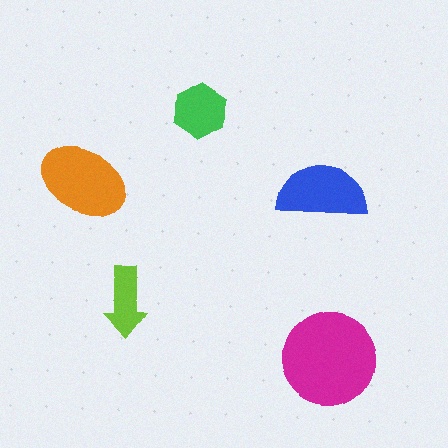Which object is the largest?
The magenta circle.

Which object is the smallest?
The lime arrow.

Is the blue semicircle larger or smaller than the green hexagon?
Larger.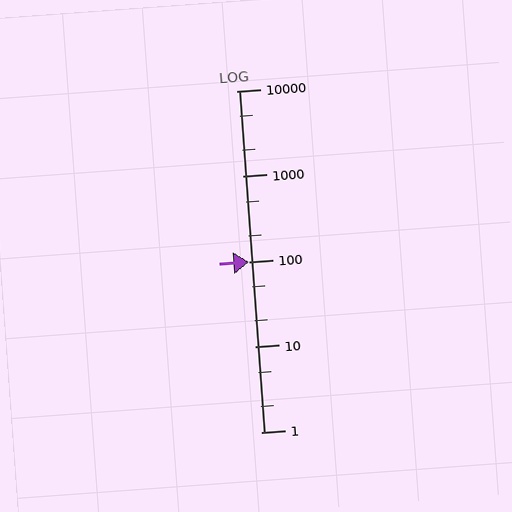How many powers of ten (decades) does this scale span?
The scale spans 4 decades, from 1 to 10000.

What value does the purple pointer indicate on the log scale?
The pointer indicates approximately 100.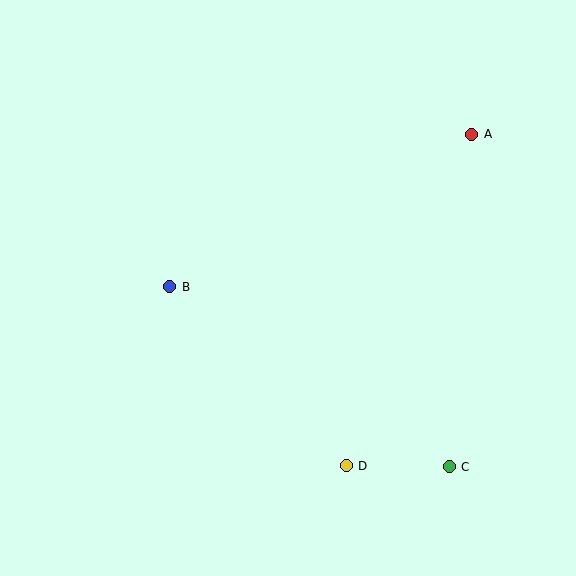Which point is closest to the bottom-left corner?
Point B is closest to the bottom-left corner.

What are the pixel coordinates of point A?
Point A is at (472, 134).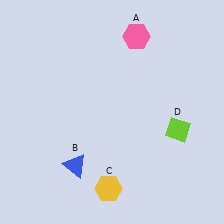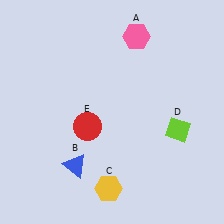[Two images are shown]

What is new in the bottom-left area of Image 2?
A red circle (E) was added in the bottom-left area of Image 2.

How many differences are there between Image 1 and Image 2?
There is 1 difference between the two images.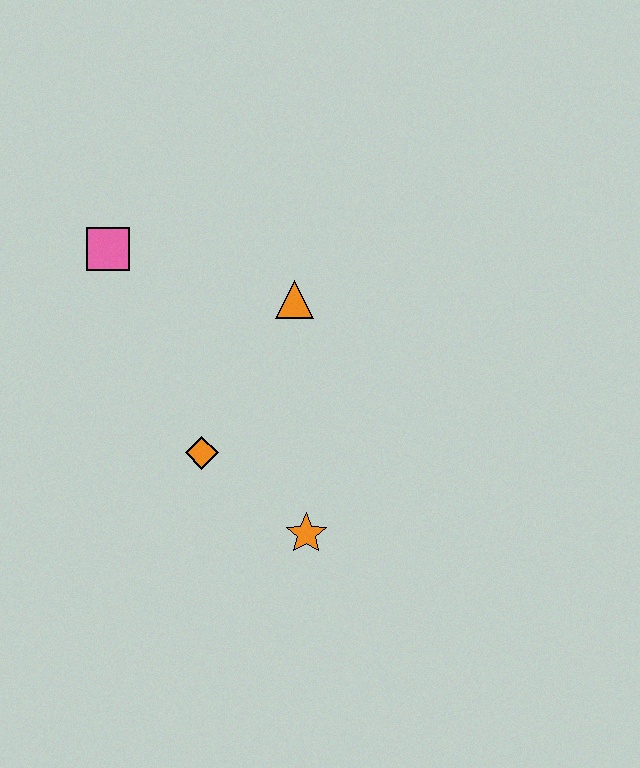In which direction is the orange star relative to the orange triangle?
The orange star is below the orange triangle.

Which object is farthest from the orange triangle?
The orange star is farthest from the orange triangle.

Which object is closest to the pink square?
The orange triangle is closest to the pink square.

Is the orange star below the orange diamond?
Yes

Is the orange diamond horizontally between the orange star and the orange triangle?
No